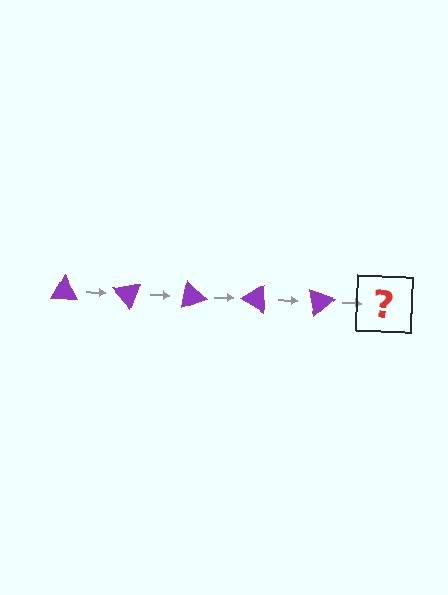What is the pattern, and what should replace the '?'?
The pattern is that the triangle rotates 50 degrees each step. The '?' should be a purple triangle rotated 250 degrees.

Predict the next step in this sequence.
The next step is a purple triangle rotated 250 degrees.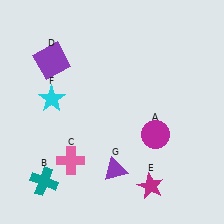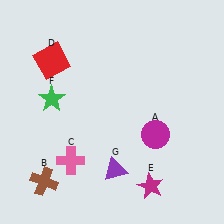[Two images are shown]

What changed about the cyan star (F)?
In Image 1, F is cyan. In Image 2, it changed to green.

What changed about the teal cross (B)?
In Image 1, B is teal. In Image 2, it changed to brown.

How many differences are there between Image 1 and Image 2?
There are 3 differences between the two images.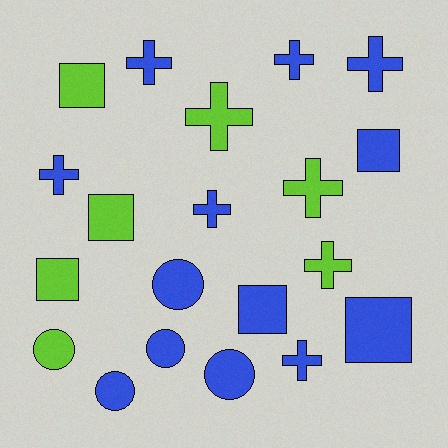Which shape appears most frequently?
Cross, with 9 objects.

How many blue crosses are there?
There are 6 blue crosses.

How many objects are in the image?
There are 20 objects.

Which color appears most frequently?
Blue, with 13 objects.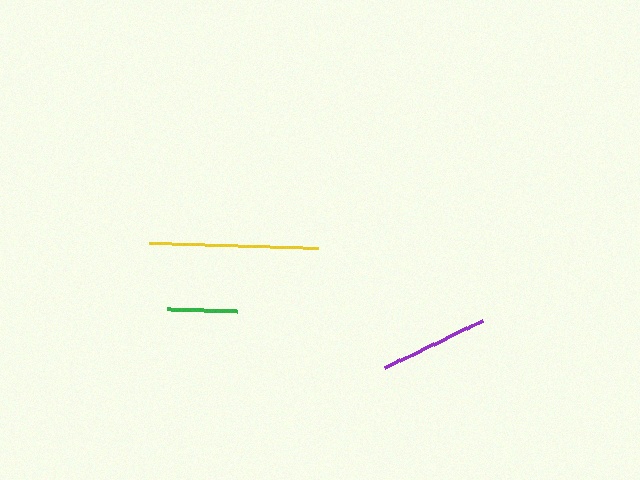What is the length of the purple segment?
The purple segment is approximately 108 pixels long.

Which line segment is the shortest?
The green line is the shortest at approximately 70 pixels.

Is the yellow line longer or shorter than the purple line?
The yellow line is longer than the purple line.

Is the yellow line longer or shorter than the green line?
The yellow line is longer than the green line.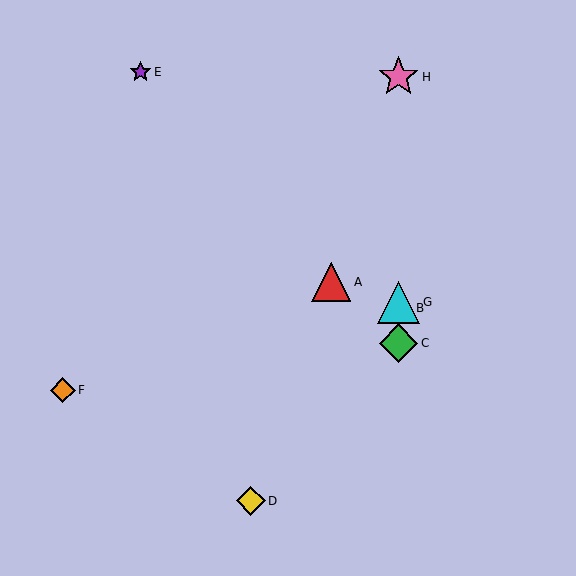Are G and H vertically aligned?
Yes, both are at x≈399.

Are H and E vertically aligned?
No, H is at x≈399 and E is at x≈141.